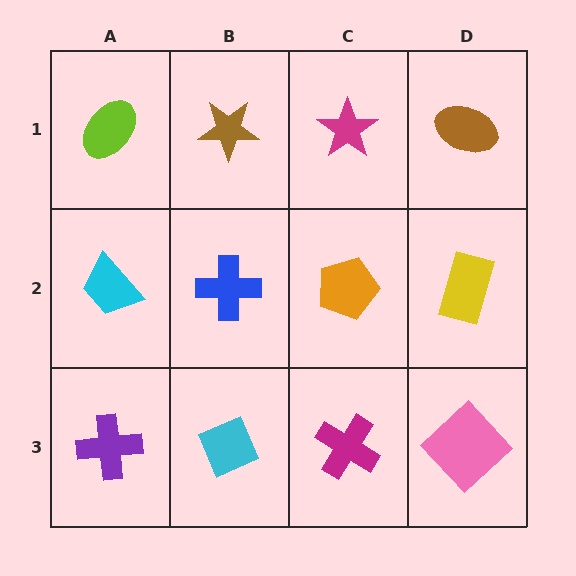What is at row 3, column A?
A purple cross.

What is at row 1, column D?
A brown ellipse.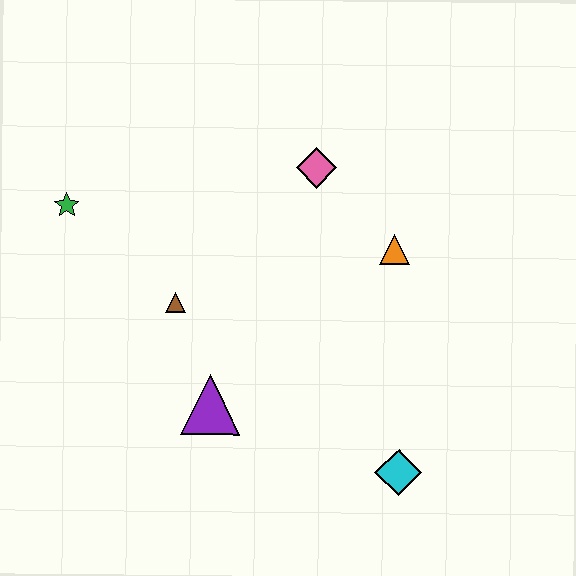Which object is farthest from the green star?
The cyan diamond is farthest from the green star.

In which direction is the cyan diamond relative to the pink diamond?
The cyan diamond is below the pink diamond.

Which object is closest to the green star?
The brown triangle is closest to the green star.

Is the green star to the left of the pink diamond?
Yes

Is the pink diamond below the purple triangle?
No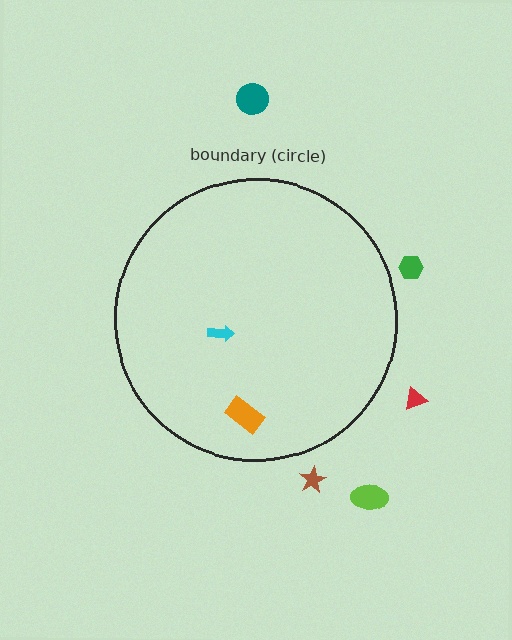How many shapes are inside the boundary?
2 inside, 5 outside.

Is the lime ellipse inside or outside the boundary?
Outside.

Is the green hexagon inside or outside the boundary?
Outside.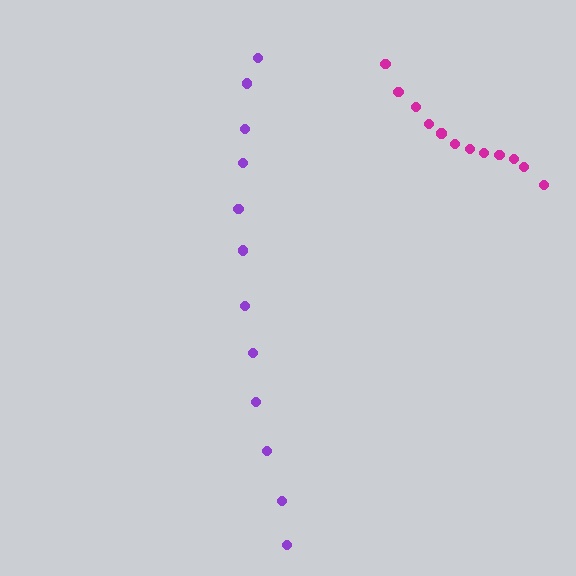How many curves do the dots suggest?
There are 2 distinct paths.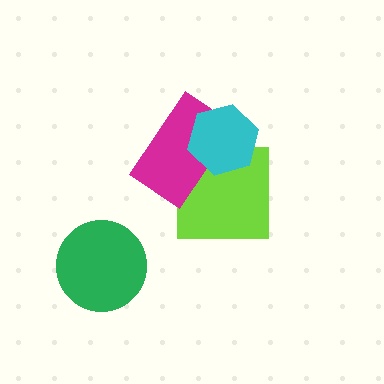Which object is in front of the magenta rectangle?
The cyan hexagon is in front of the magenta rectangle.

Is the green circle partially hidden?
No, no other shape covers it.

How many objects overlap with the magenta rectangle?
2 objects overlap with the magenta rectangle.